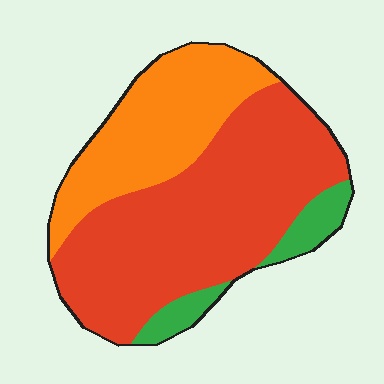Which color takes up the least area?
Green, at roughly 10%.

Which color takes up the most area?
Red, at roughly 60%.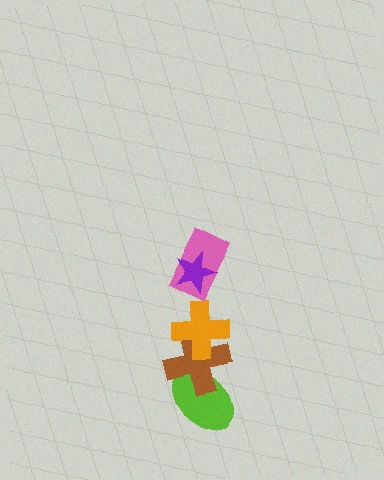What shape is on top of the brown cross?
The orange cross is on top of the brown cross.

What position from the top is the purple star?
The purple star is 1st from the top.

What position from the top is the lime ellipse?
The lime ellipse is 5th from the top.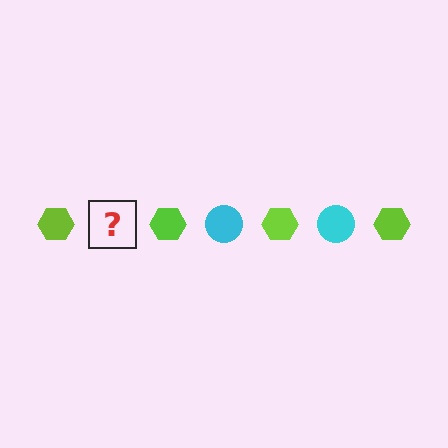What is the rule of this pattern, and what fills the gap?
The rule is that the pattern alternates between lime hexagon and cyan circle. The gap should be filled with a cyan circle.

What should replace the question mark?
The question mark should be replaced with a cyan circle.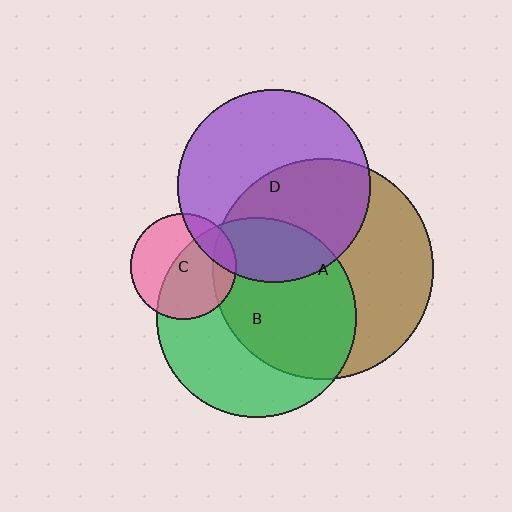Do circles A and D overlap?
Yes.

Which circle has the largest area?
Circle A (brown).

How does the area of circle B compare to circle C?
Approximately 3.5 times.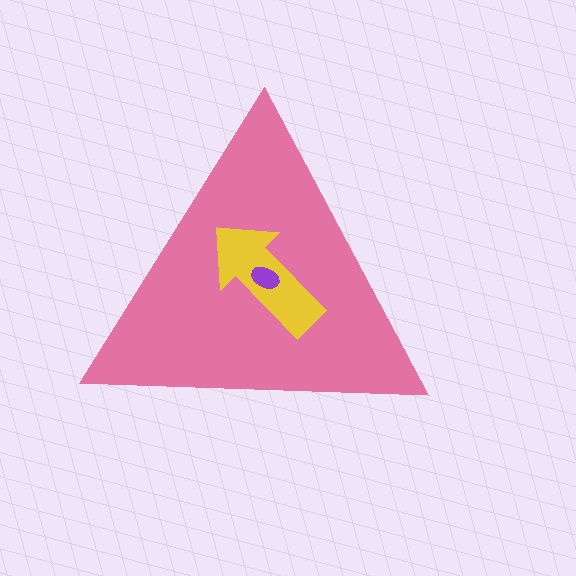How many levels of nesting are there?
3.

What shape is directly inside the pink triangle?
The yellow arrow.